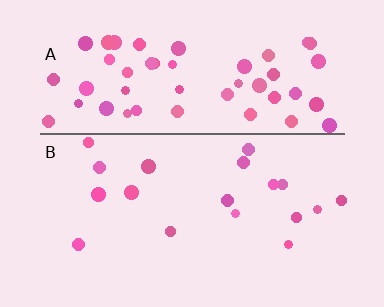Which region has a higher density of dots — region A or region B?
A (the top).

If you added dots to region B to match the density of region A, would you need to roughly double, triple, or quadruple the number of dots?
Approximately triple.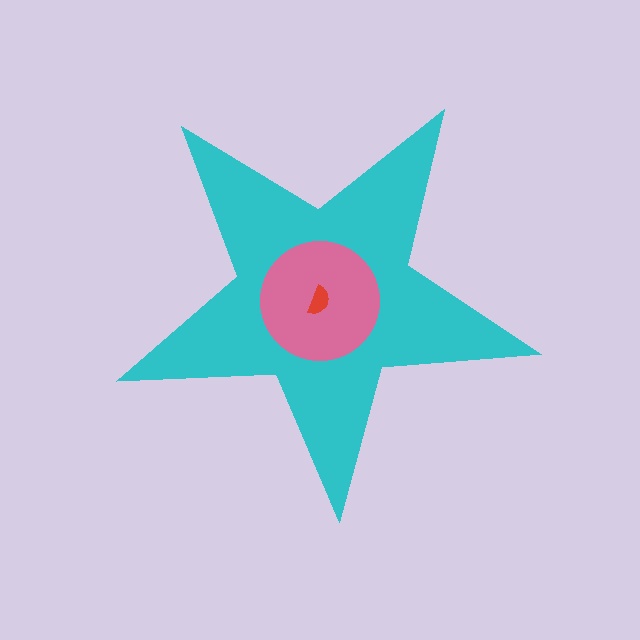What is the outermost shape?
The cyan star.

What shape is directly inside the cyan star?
The pink circle.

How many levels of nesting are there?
3.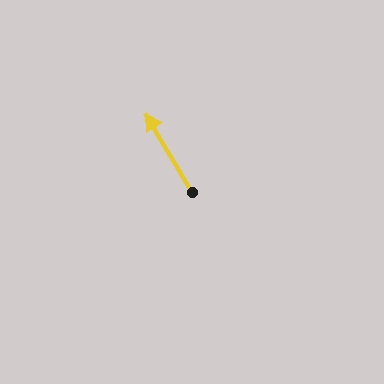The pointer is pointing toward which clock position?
Roughly 11 o'clock.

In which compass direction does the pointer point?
Northwest.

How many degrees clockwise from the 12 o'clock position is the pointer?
Approximately 330 degrees.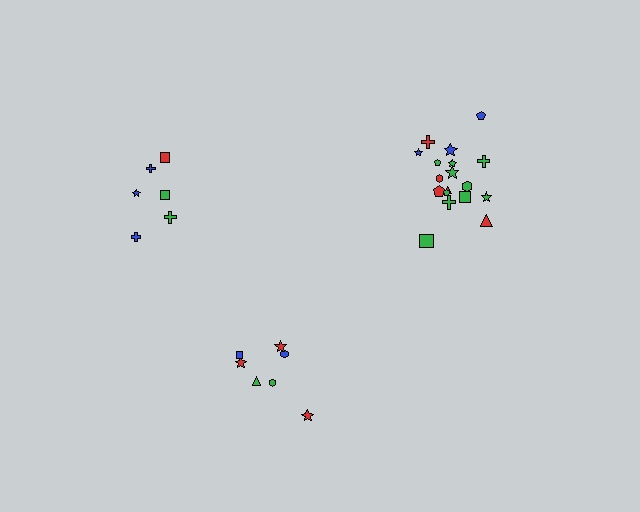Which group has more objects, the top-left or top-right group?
The top-right group.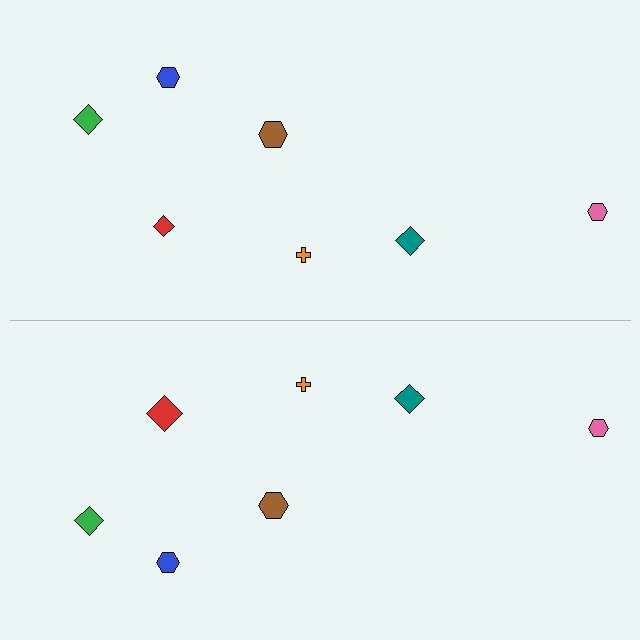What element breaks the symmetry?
The red diamond on the bottom side has a different size than its mirror counterpart.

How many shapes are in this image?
There are 14 shapes in this image.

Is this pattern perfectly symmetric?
No, the pattern is not perfectly symmetric. The red diamond on the bottom side has a different size than its mirror counterpart.